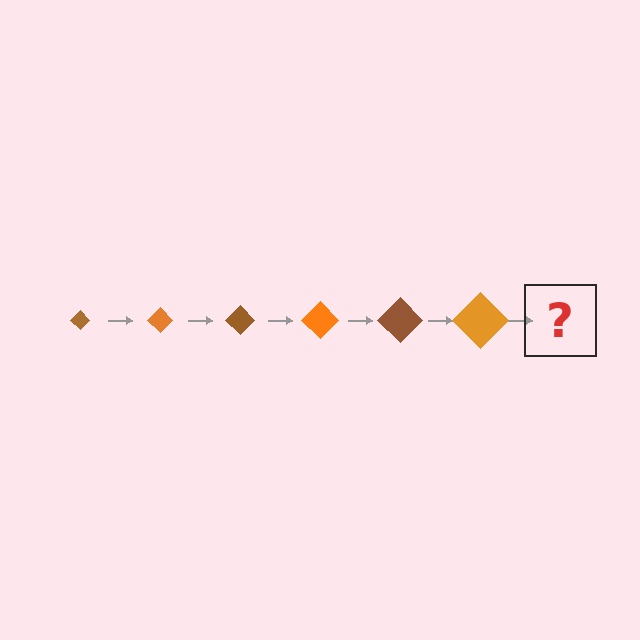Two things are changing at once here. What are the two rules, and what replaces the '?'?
The two rules are that the diamond grows larger each step and the color cycles through brown and orange. The '?' should be a brown diamond, larger than the previous one.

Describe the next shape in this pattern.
It should be a brown diamond, larger than the previous one.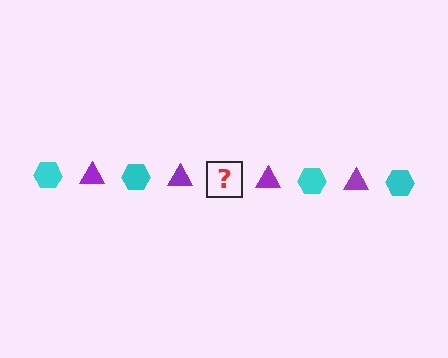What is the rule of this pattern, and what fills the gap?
The rule is that the pattern alternates between cyan hexagon and purple triangle. The gap should be filled with a cyan hexagon.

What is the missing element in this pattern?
The missing element is a cyan hexagon.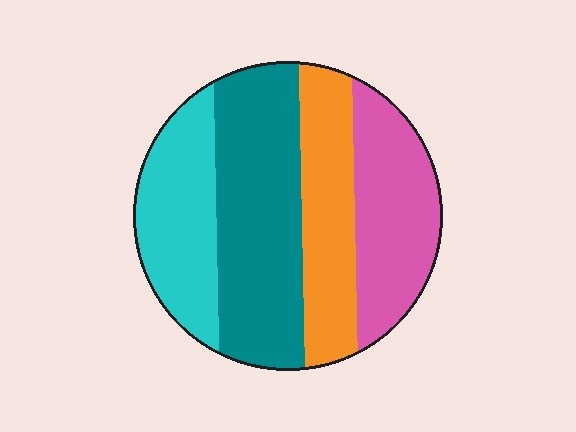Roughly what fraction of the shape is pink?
Pink covers about 25% of the shape.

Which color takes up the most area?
Teal, at roughly 35%.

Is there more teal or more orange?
Teal.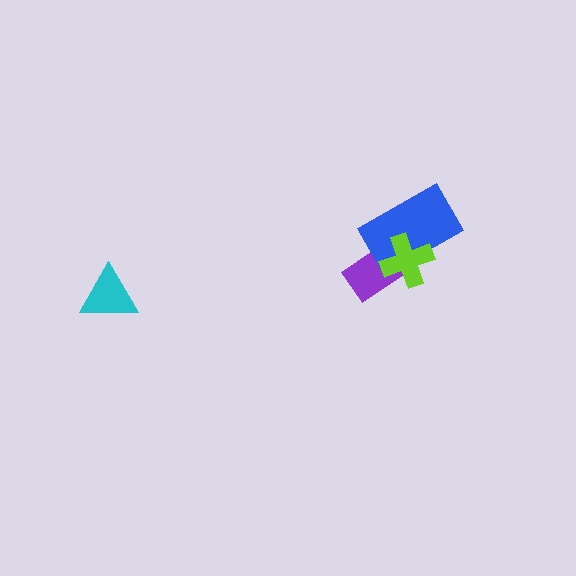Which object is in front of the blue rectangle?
The lime cross is in front of the blue rectangle.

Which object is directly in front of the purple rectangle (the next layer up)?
The blue rectangle is directly in front of the purple rectangle.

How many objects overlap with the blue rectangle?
2 objects overlap with the blue rectangle.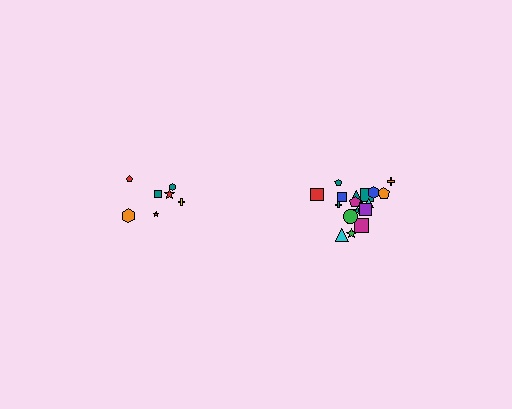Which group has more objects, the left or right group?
The right group.